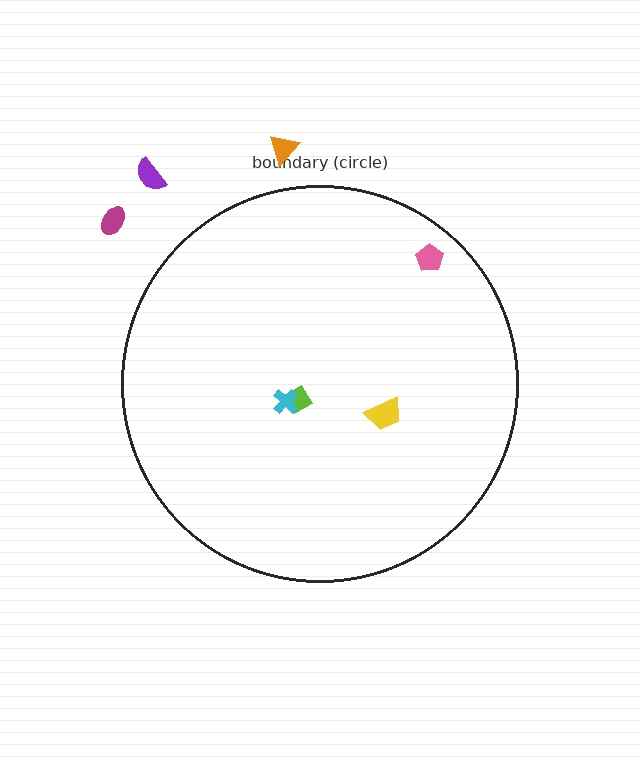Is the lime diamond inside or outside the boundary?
Inside.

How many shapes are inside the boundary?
4 inside, 3 outside.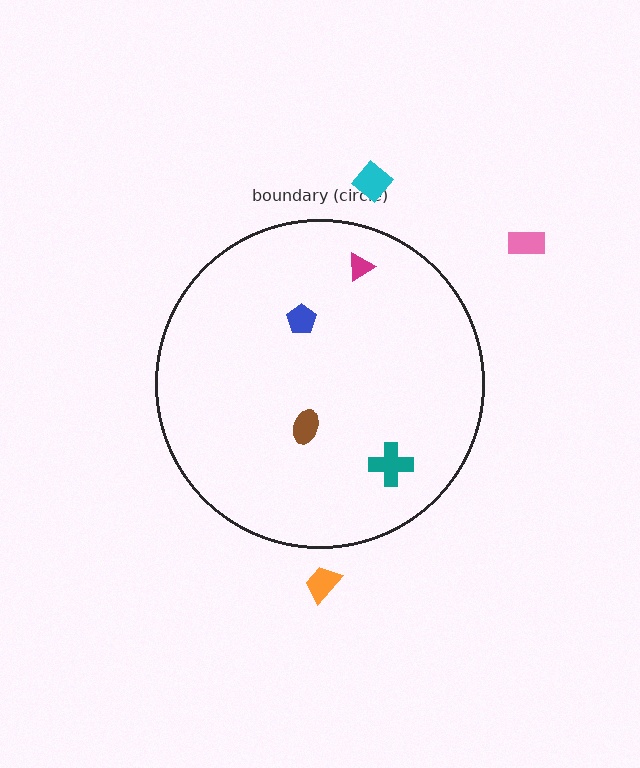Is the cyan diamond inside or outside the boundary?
Outside.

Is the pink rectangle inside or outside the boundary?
Outside.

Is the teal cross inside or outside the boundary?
Inside.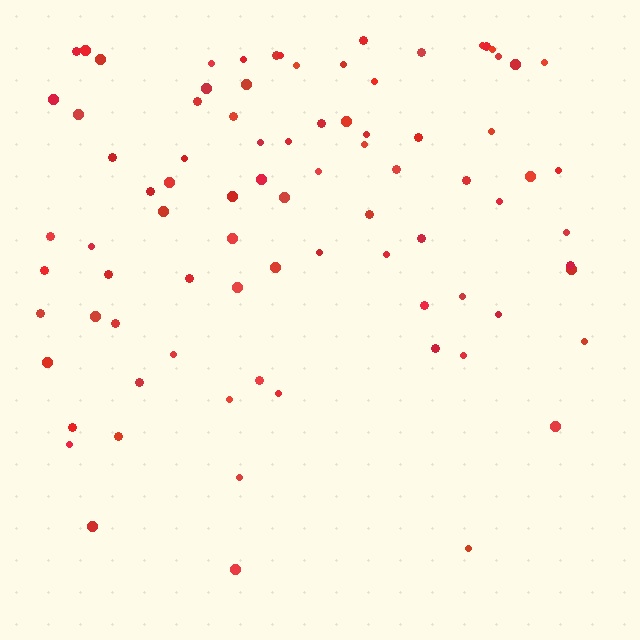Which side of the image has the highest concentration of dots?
The top.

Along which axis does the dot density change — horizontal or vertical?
Vertical.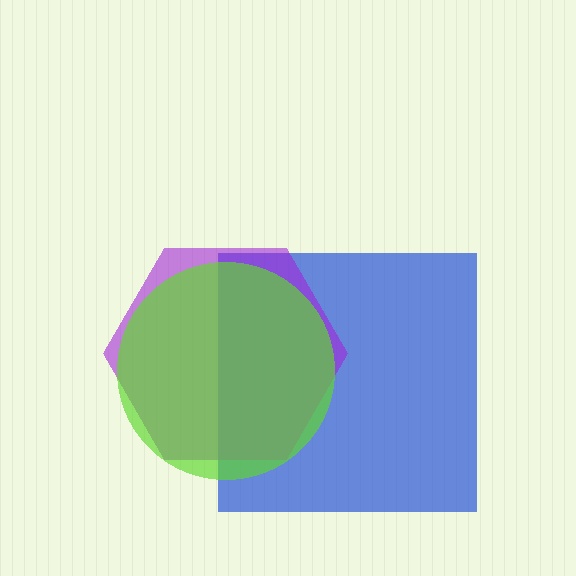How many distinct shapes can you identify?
There are 3 distinct shapes: a blue square, a purple hexagon, a lime circle.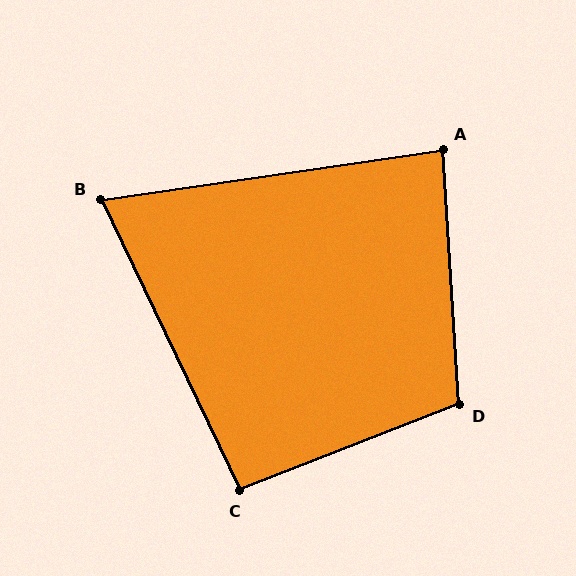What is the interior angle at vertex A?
Approximately 86 degrees (approximately right).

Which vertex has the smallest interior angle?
B, at approximately 73 degrees.